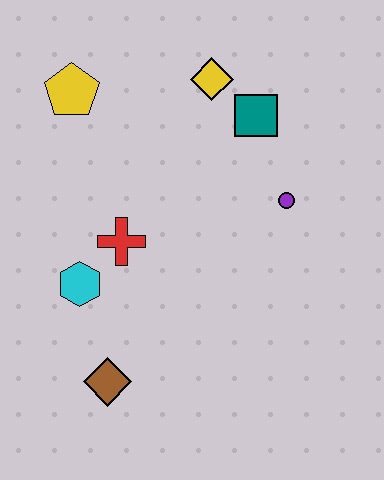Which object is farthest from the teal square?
The brown diamond is farthest from the teal square.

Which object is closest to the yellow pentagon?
The yellow diamond is closest to the yellow pentagon.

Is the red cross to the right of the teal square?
No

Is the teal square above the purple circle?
Yes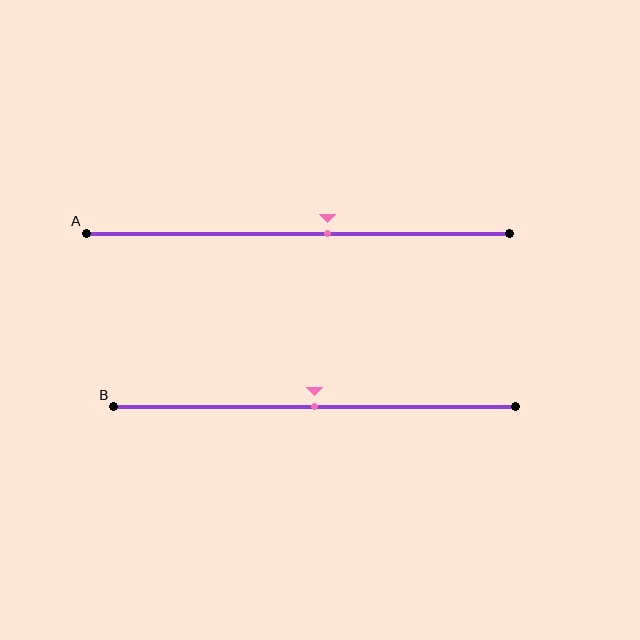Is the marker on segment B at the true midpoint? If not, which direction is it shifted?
Yes, the marker on segment B is at the true midpoint.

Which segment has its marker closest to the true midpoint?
Segment B has its marker closest to the true midpoint.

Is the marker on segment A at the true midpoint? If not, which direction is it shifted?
No, the marker on segment A is shifted to the right by about 7% of the segment length.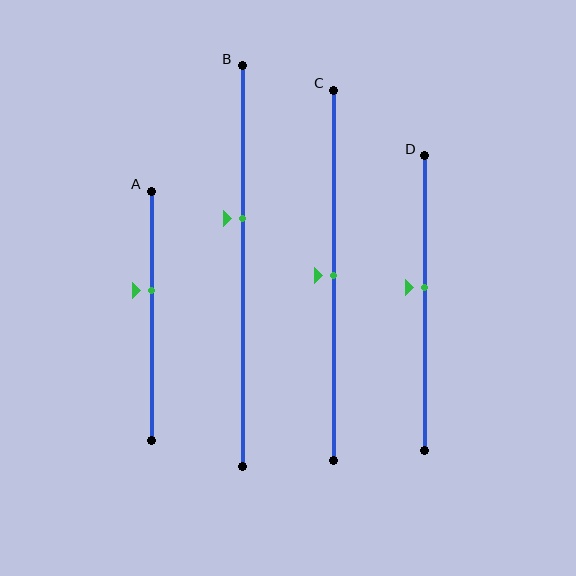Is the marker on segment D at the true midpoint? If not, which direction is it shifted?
No, the marker on segment D is shifted upward by about 5% of the segment length.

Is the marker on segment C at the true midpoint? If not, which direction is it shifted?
Yes, the marker on segment C is at the true midpoint.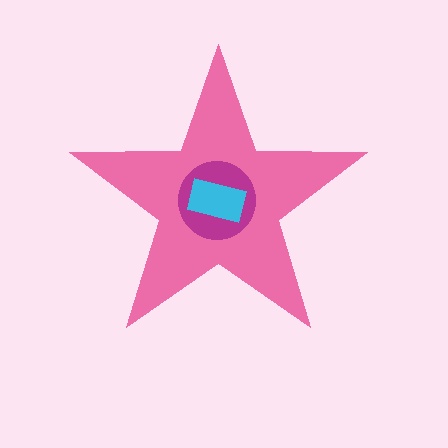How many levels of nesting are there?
3.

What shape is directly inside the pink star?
The magenta circle.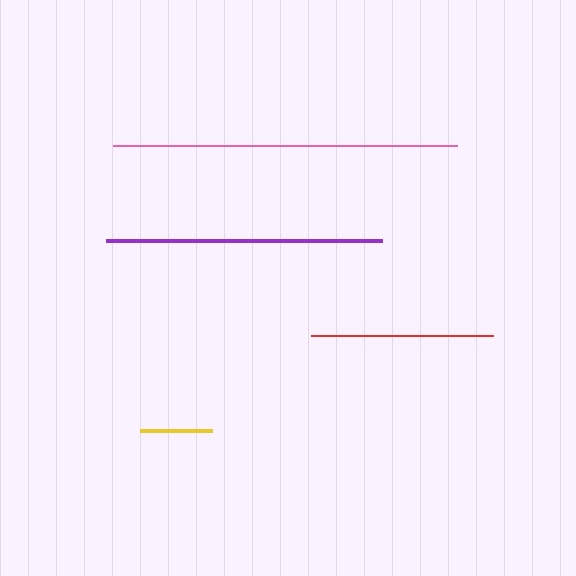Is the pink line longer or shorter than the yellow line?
The pink line is longer than the yellow line.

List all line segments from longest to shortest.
From longest to shortest: pink, purple, red, yellow.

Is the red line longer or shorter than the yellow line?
The red line is longer than the yellow line.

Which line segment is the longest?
The pink line is the longest at approximately 344 pixels.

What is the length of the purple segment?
The purple segment is approximately 275 pixels long.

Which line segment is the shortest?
The yellow line is the shortest at approximately 72 pixels.